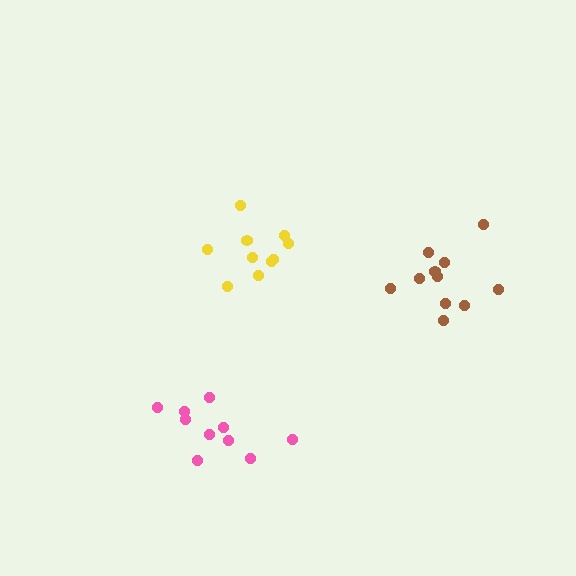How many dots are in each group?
Group 1: 10 dots, Group 2: 10 dots, Group 3: 11 dots (31 total).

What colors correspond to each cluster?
The clusters are colored: pink, yellow, brown.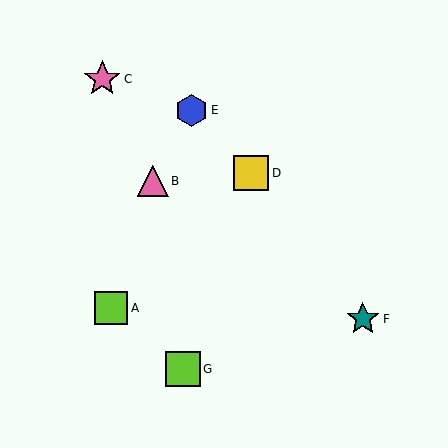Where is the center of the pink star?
The center of the pink star is at (102, 79).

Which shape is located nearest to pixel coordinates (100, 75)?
The pink star (labeled C) at (102, 79) is nearest to that location.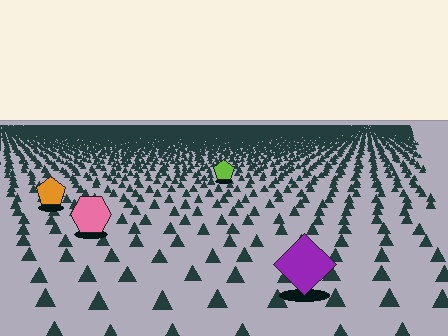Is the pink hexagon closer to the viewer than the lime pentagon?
Yes. The pink hexagon is closer — you can tell from the texture gradient: the ground texture is coarser near it.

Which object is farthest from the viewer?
The lime pentagon is farthest from the viewer. It appears smaller and the ground texture around it is denser.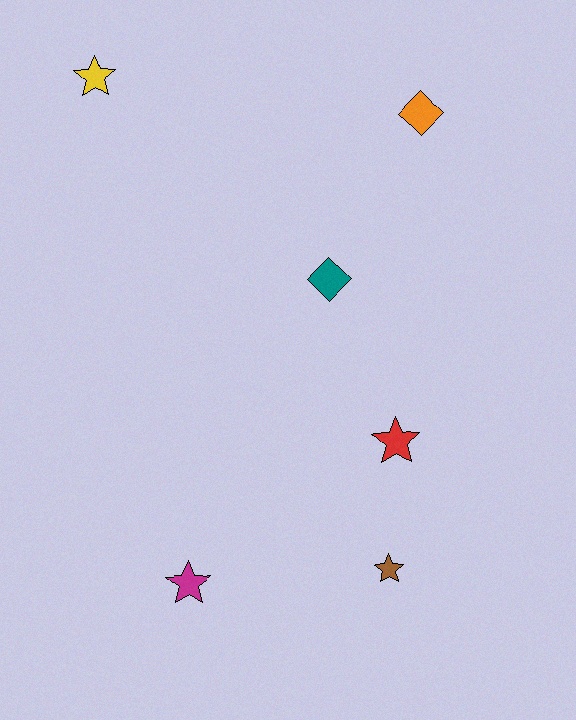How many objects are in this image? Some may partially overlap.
There are 6 objects.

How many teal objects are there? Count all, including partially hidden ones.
There is 1 teal object.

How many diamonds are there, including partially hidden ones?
There are 2 diamonds.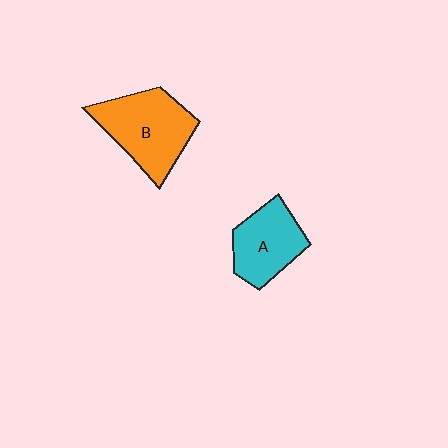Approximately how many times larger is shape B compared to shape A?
Approximately 1.3 times.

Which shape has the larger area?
Shape B (orange).